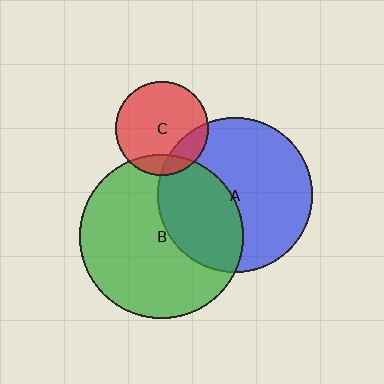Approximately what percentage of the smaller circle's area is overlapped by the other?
Approximately 20%.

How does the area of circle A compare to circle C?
Approximately 2.7 times.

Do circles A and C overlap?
Yes.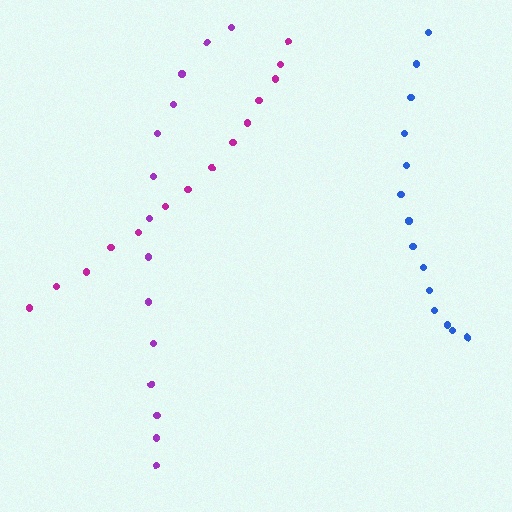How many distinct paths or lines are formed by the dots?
There are 3 distinct paths.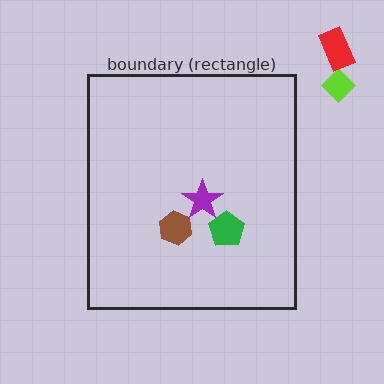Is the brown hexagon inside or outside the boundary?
Inside.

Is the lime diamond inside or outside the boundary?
Outside.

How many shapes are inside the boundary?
3 inside, 2 outside.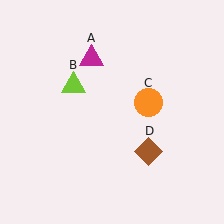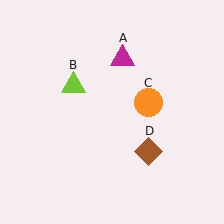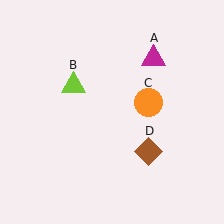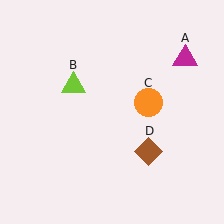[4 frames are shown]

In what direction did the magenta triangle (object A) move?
The magenta triangle (object A) moved right.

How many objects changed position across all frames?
1 object changed position: magenta triangle (object A).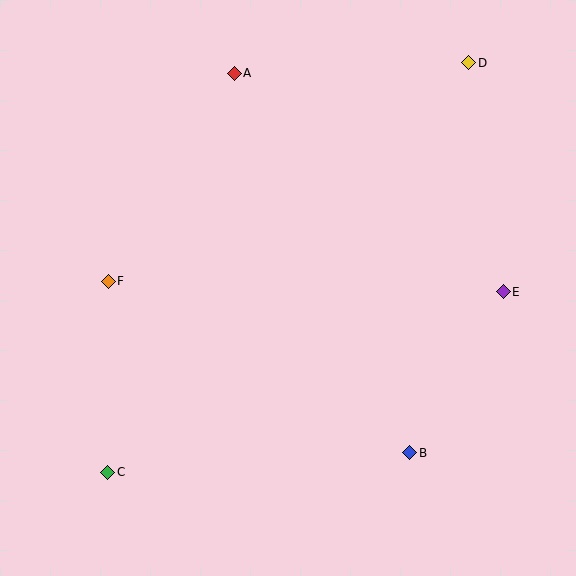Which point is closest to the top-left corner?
Point A is closest to the top-left corner.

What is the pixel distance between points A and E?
The distance between A and E is 346 pixels.